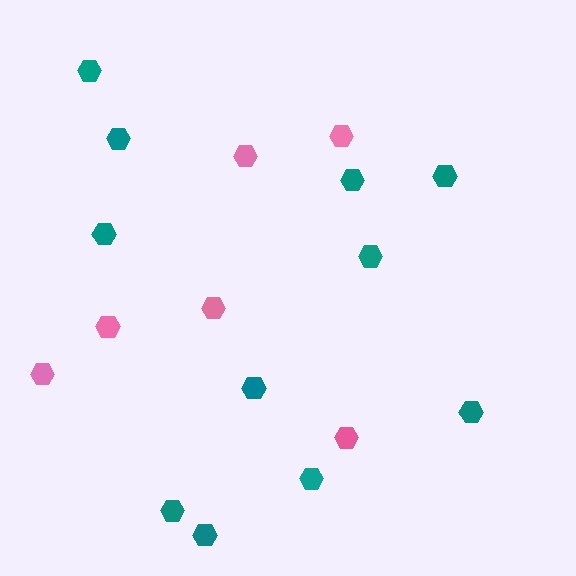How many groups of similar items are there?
There are 2 groups: one group of teal hexagons (11) and one group of pink hexagons (6).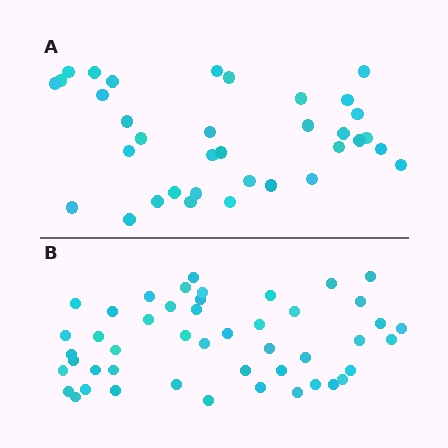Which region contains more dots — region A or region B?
Region B (the bottom region) has more dots.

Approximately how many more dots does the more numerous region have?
Region B has roughly 12 or so more dots than region A.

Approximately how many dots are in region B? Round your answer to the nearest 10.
About 50 dots. (The exact count is 47, which rounds to 50.)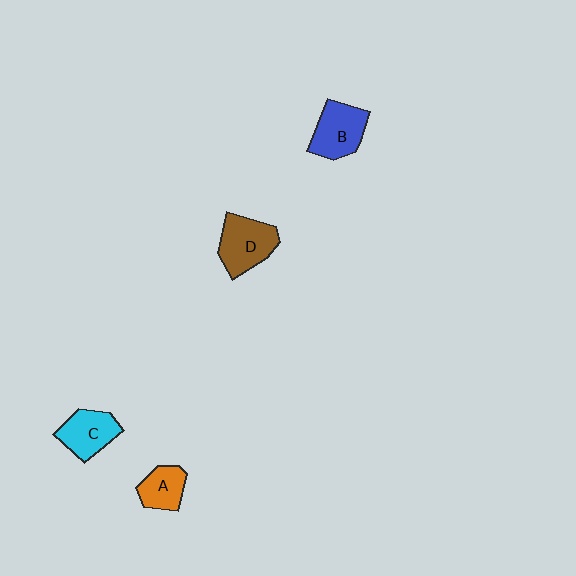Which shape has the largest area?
Shape D (brown).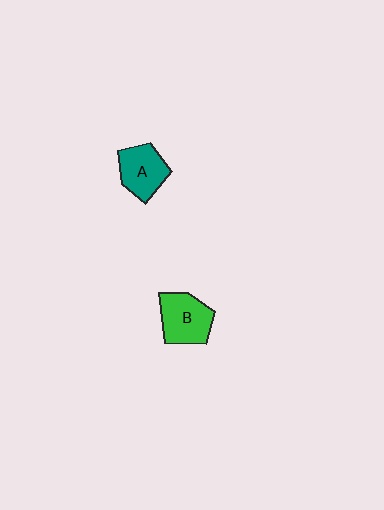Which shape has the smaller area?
Shape A (teal).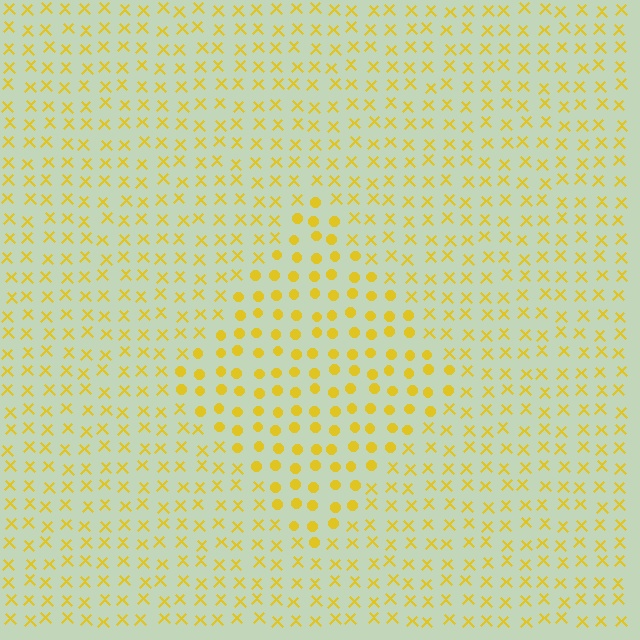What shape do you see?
I see a diamond.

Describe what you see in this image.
The image is filled with small yellow elements arranged in a uniform grid. A diamond-shaped region contains circles, while the surrounding area contains X marks. The boundary is defined purely by the change in element shape.